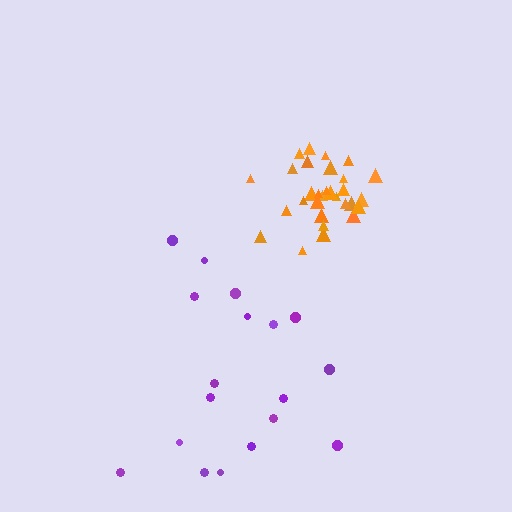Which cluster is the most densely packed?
Orange.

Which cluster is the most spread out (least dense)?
Purple.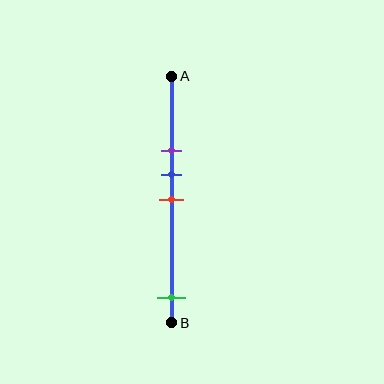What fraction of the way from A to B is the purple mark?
The purple mark is approximately 30% (0.3) of the way from A to B.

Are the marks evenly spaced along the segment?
No, the marks are not evenly spaced.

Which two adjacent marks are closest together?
The blue and red marks are the closest adjacent pair.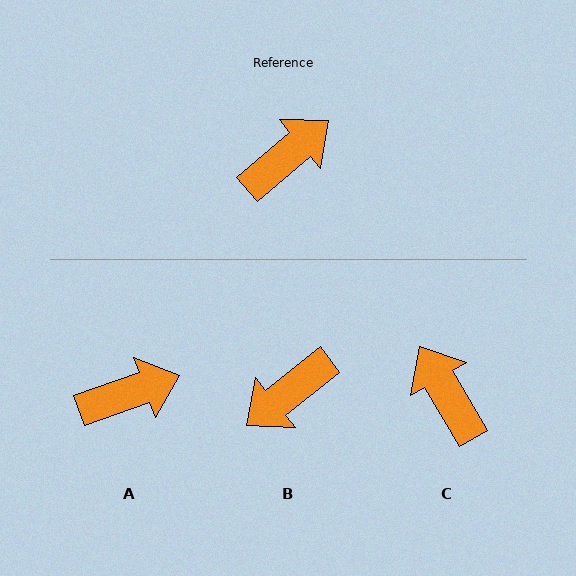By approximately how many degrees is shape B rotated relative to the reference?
Approximately 178 degrees counter-clockwise.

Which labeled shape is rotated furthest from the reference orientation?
B, about 178 degrees away.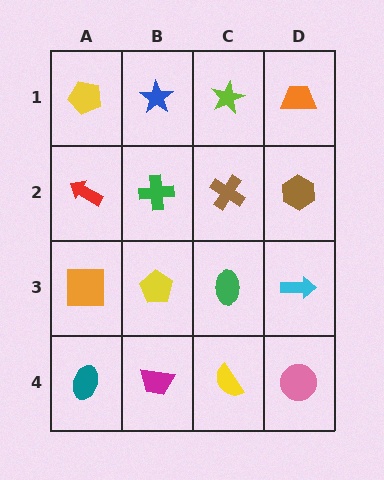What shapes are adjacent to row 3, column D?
A brown hexagon (row 2, column D), a pink circle (row 4, column D), a green ellipse (row 3, column C).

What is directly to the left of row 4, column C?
A magenta trapezoid.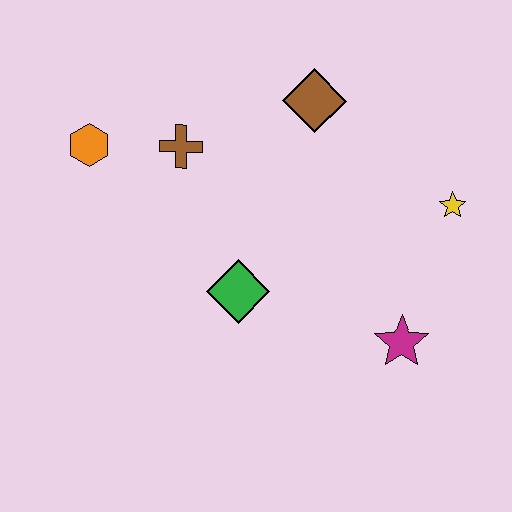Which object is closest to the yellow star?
The magenta star is closest to the yellow star.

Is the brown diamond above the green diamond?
Yes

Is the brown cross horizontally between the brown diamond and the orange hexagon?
Yes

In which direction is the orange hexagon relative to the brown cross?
The orange hexagon is to the left of the brown cross.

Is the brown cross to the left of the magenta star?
Yes